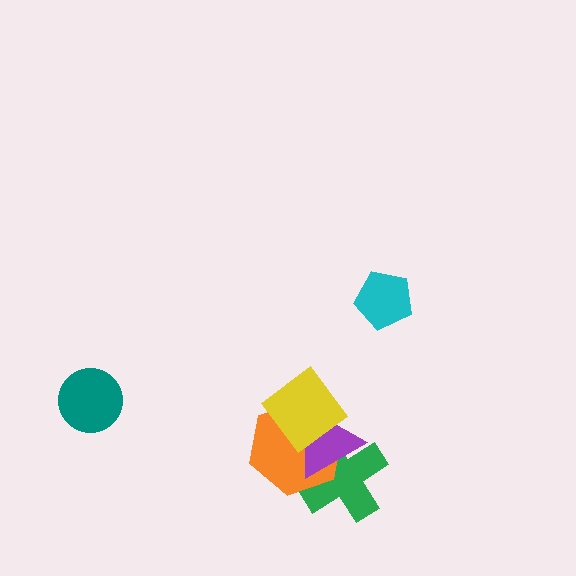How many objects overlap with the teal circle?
0 objects overlap with the teal circle.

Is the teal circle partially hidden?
No, no other shape covers it.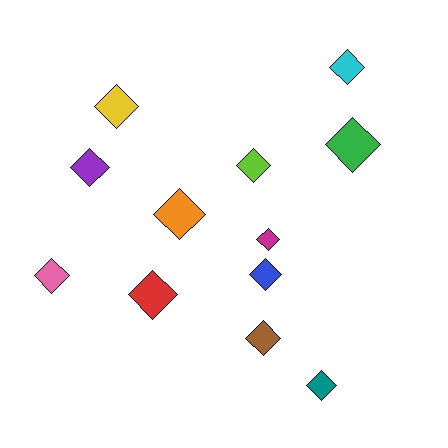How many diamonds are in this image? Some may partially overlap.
There are 12 diamonds.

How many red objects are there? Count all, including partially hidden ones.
There is 1 red object.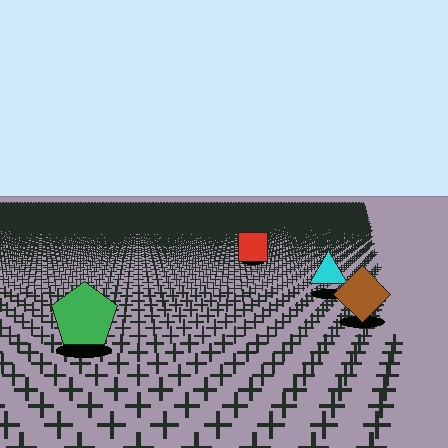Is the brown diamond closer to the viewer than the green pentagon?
No. The green pentagon is closer — you can tell from the texture gradient: the ground texture is coarser near it.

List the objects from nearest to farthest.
From nearest to farthest: the green pentagon, the brown diamond, the cyan triangle, the red square.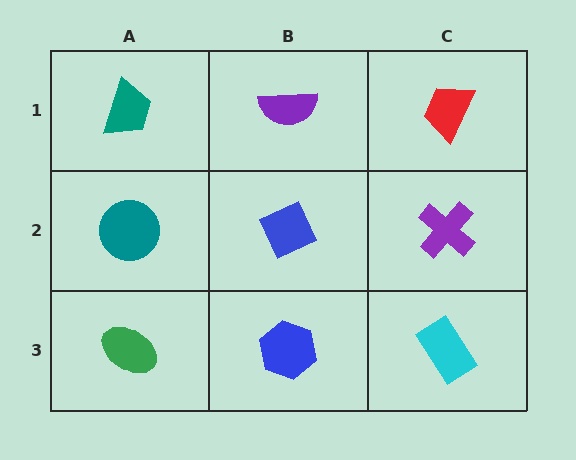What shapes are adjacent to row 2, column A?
A teal trapezoid (row 1, column A), a green ellipse (row 3, column A), a blue diamond (row 2, column B).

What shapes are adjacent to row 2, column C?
A red trapezoid (row 1, column C), a cyan rectangle (row 3, column C), a blue diamond (row 2, column B).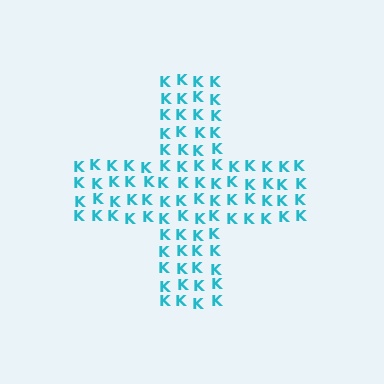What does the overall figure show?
The overall figure shows a cross.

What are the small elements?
The small elements are letter K's.